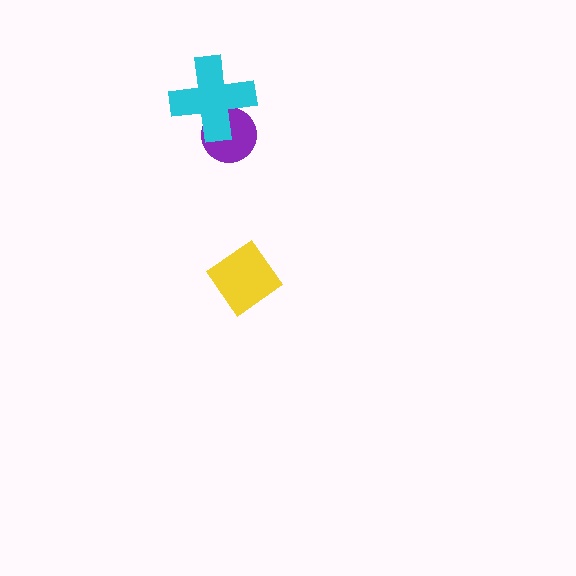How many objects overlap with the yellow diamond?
0 objects overlap with the yellow diamond.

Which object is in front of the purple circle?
The cyan cross is in front of the purple circle.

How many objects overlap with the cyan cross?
1 object overlaps with the cyan cross.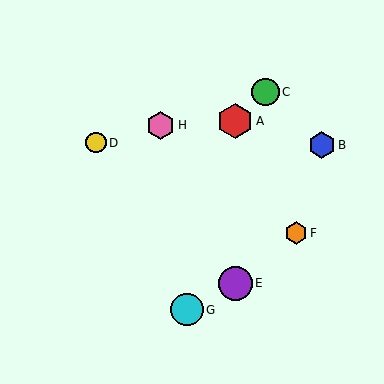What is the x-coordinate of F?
Object F is at x≈296.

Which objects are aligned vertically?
Objects A, E are aligned vertically.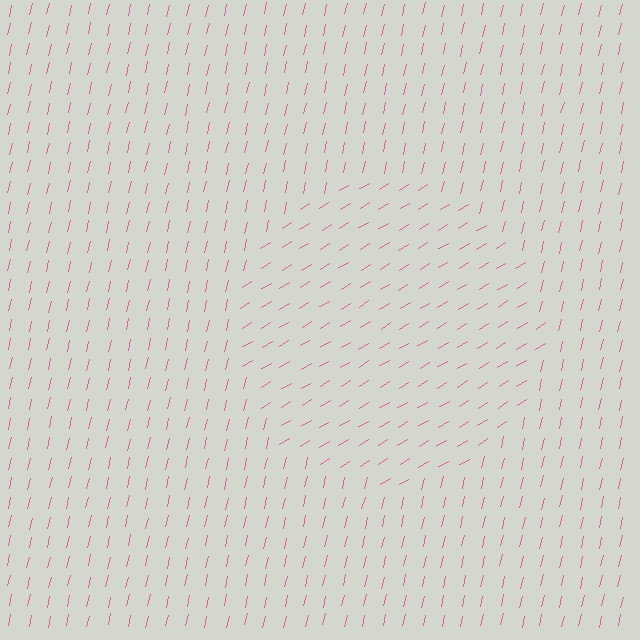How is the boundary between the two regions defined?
The boundary is defined purely by a change in line orientation (approximately 45 degrees difference). All lines are the same color and thickness.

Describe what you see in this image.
The image is filled with small pink line segments. A circle region in the image has lines oriented differently from the surrounding lines, creating a visible texture boundary.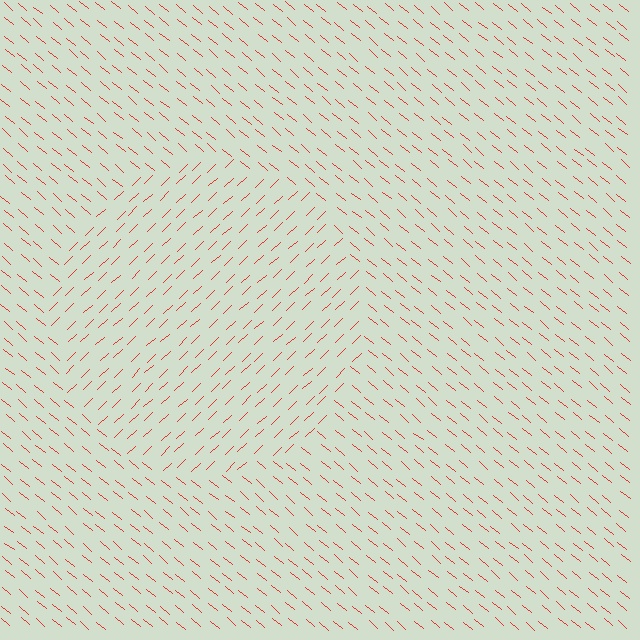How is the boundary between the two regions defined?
The boundary is defined purely by a change in line orientation (approximately 83 degrees difference). All lines are the same color and thickness.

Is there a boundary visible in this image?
Yes, there is a texture boundary formed by a change in line orientation.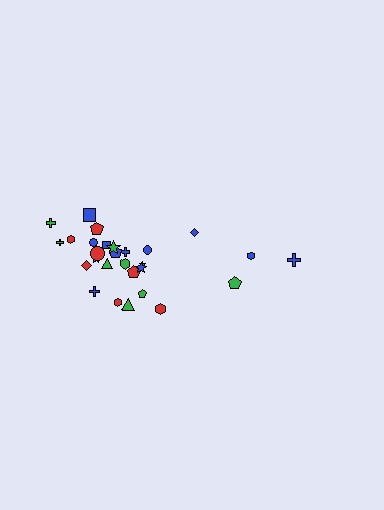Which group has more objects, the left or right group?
The left group.